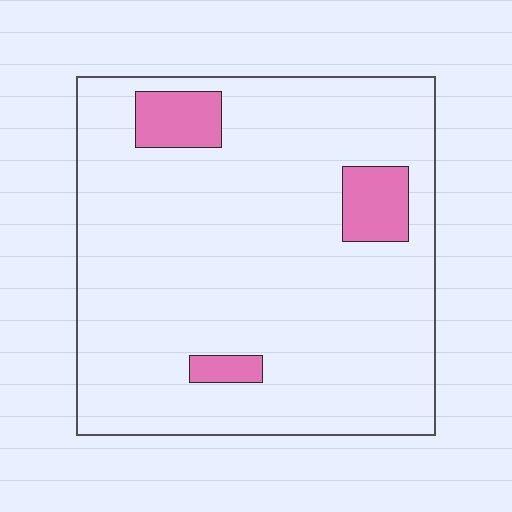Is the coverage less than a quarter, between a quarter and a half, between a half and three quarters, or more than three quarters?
Less than a quarter.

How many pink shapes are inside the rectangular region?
3.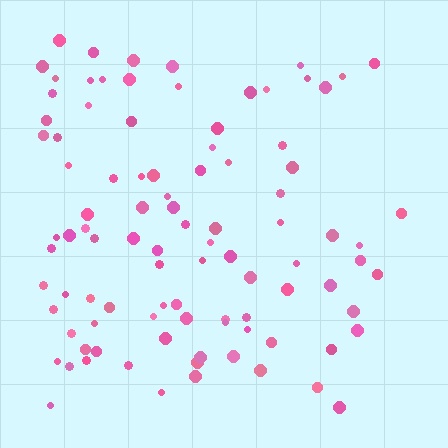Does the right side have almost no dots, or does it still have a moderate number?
Still a moderate number, just noticeably fewer than the left.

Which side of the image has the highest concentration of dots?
The left.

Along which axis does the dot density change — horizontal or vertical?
Horizontal.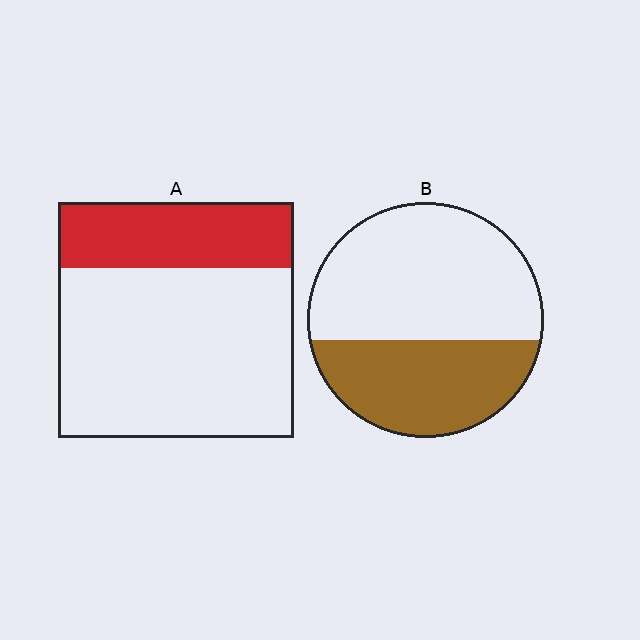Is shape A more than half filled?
No.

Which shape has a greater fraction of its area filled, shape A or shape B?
Shape B.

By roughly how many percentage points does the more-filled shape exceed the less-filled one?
By roughly 10 percentage points (B over A).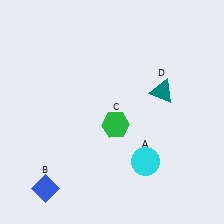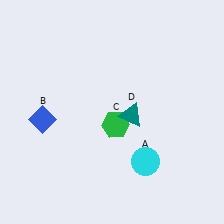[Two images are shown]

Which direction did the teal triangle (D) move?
The teal triangle (D) moved left.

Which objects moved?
The objects that moved are: the blue diamond (B), the teal triangle (D).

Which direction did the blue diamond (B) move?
The blue diamond (B) moved up.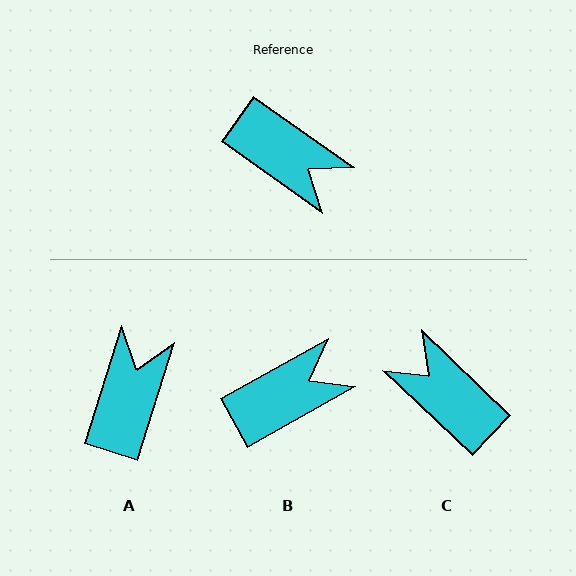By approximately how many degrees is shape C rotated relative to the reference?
Approximately 172 degrees counter-clockwise.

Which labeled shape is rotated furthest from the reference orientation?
C, about 172 degrees away.